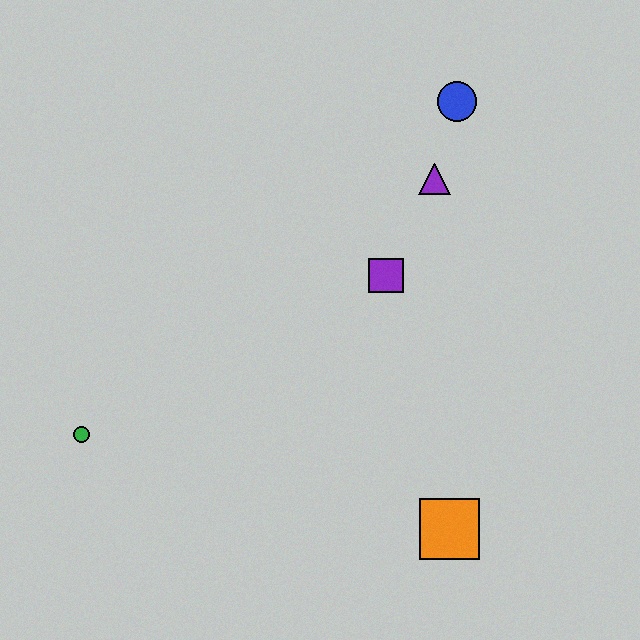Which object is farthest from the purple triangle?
The green circle is farthest from the purple triangle.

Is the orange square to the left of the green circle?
No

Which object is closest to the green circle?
The purple square is closest to the green circle.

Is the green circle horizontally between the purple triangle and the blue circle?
No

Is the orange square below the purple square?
Yes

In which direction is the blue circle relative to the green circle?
The blue circle is to the right of the green circle.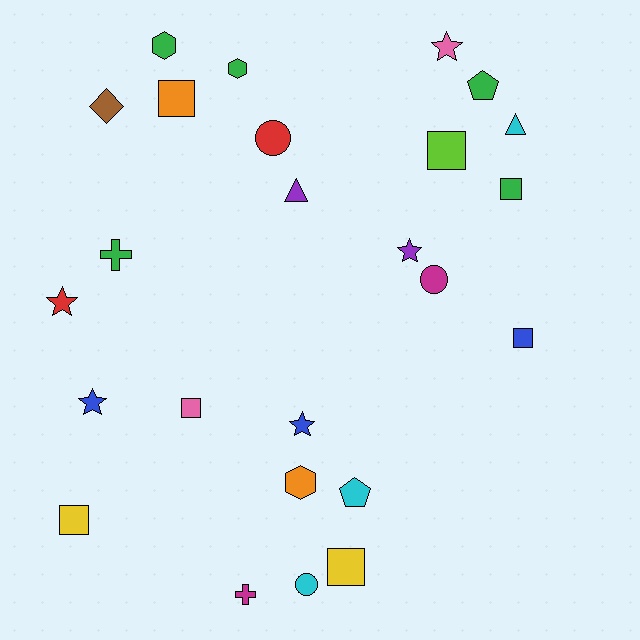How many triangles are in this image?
There are 2 triangles.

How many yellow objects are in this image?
There are 2 yellow objects.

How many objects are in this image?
There are 25 objects.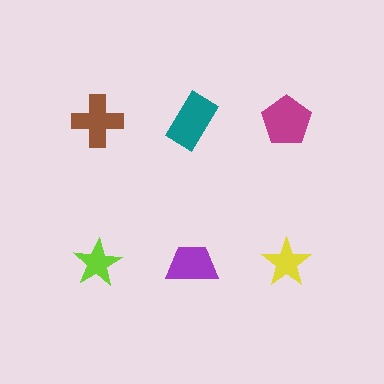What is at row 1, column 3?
A magenta pentagon.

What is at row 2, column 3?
A yellow star.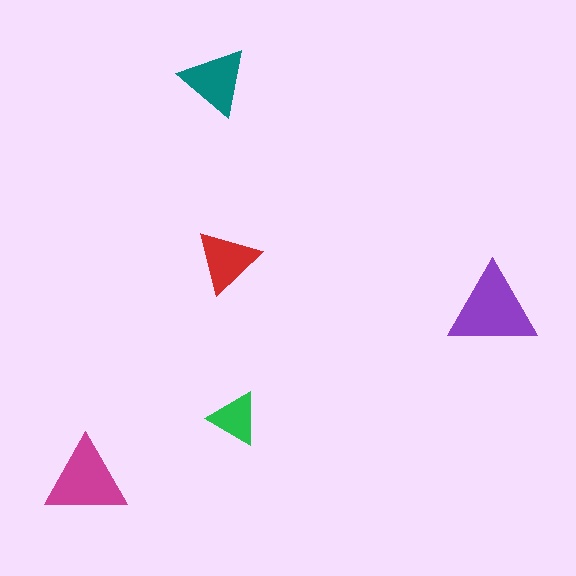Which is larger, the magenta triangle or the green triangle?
The magenta one.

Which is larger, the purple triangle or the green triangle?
The purple one.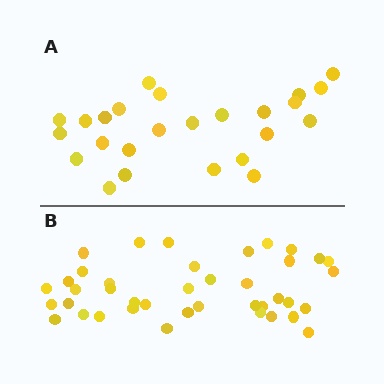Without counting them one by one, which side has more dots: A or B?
Region B (the bottom region) has more dots.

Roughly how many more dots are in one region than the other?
Region B has approximately 15 more dots than region A.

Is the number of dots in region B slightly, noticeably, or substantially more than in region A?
Region B has substantially more. The ratio is roughly 1.6 to 1.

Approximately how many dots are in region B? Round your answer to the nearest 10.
About 40 dots.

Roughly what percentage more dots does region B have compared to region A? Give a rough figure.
About 60% more.